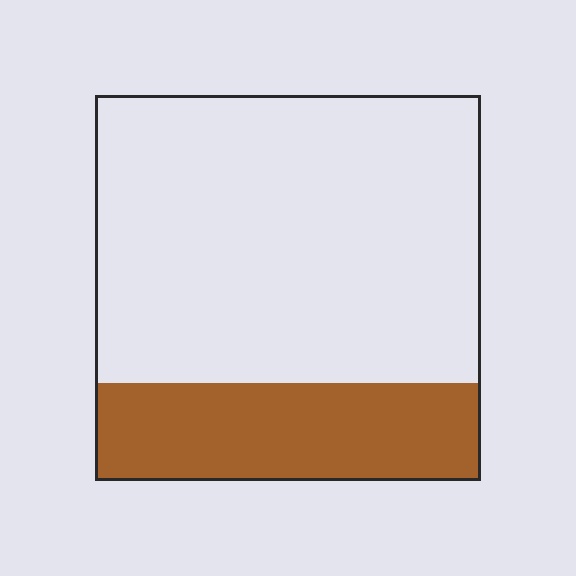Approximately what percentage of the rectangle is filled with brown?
Approximately 25%.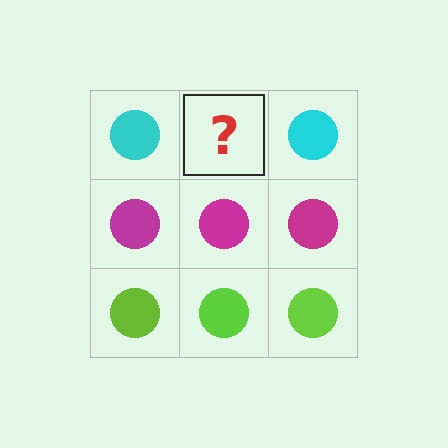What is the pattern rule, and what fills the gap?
The rule is that each row has a consistent color. The gap should be filled with a cyan circle.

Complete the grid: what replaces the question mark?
The question mark should be replaced with a cyan circle.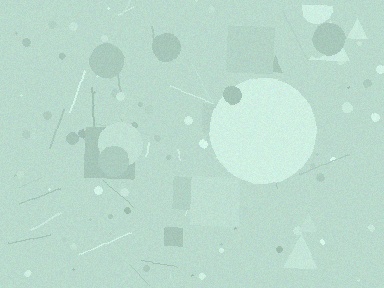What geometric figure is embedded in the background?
A circle is embedded in the background.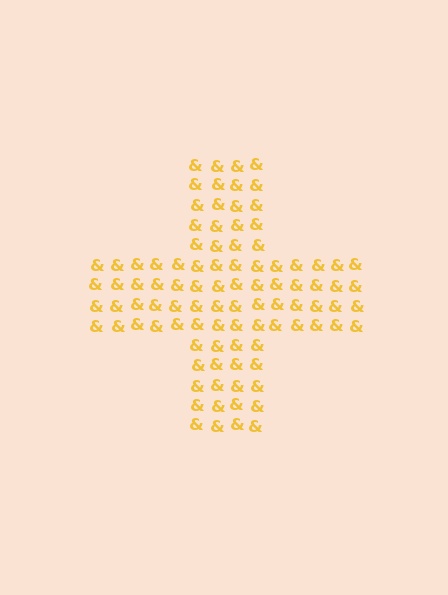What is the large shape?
The large shape is a cross.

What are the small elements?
The small elements are ampersands.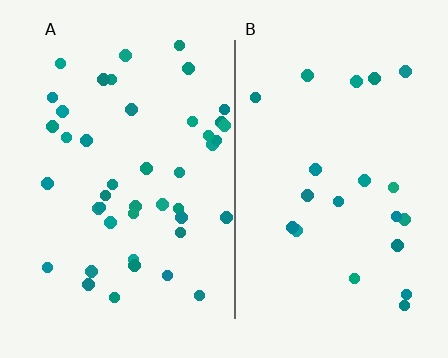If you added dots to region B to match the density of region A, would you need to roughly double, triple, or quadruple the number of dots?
Approximately double.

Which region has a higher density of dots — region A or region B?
A (the left).